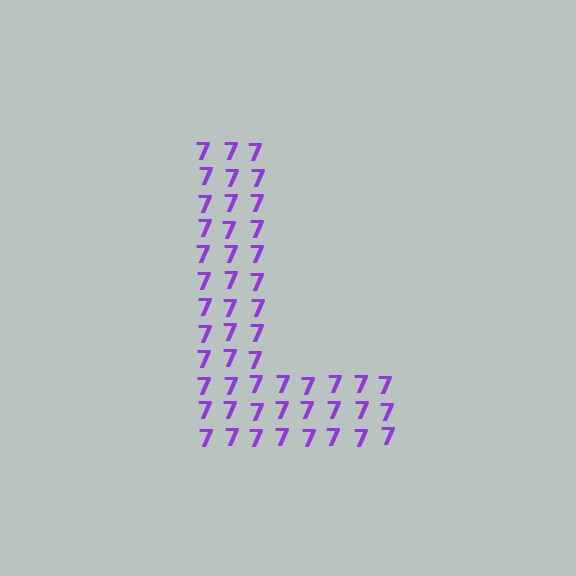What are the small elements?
The small elements are digit 7's.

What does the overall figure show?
The overall figure shows the letter L.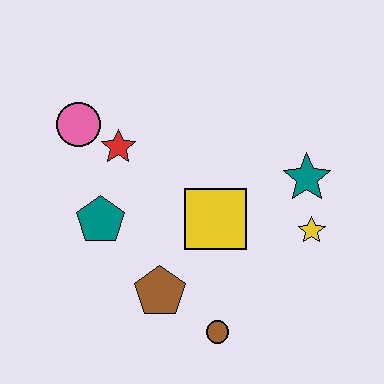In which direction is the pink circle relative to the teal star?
The pink circle is to the left of the teal star.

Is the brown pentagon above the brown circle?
Yes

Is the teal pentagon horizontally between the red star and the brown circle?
No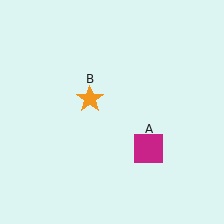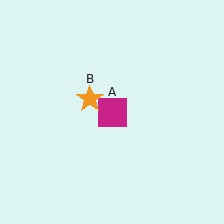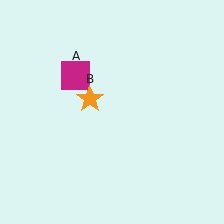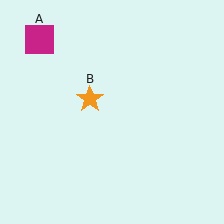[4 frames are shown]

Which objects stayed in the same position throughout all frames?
Orange star (object B) remained stationary.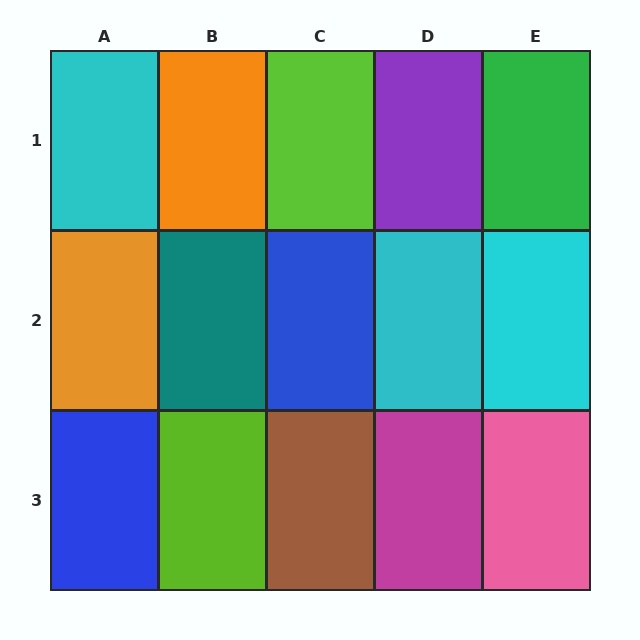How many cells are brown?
1 cell is brown.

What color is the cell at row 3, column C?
Brown.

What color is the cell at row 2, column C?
Blue.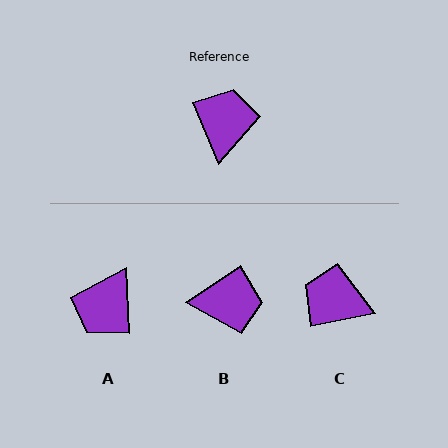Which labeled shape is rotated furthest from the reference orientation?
A, about 160 degrees away.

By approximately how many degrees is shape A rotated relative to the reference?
Approximately 160 degrees counter-clockwise.